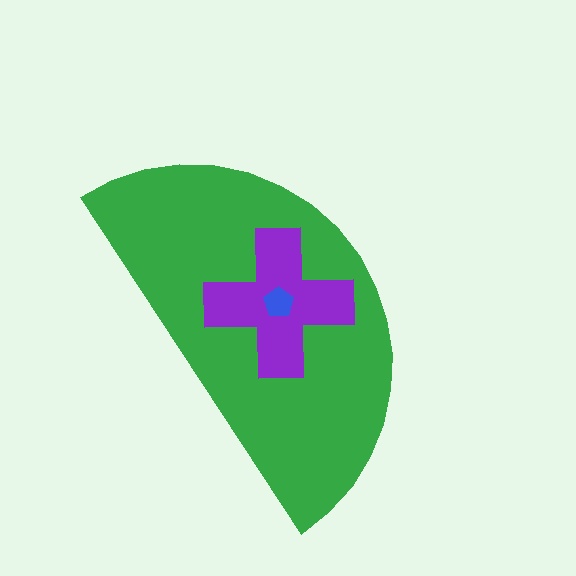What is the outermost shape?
The green semicircle.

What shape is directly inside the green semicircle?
The purple cross.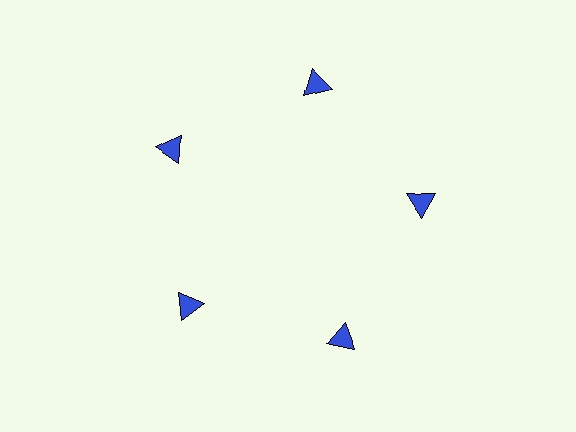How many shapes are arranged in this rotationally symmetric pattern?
There are 5 shapes, arranged in 5 groups of 1.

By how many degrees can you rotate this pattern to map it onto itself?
The pattern maps onto itself every 72 degrees of rotation.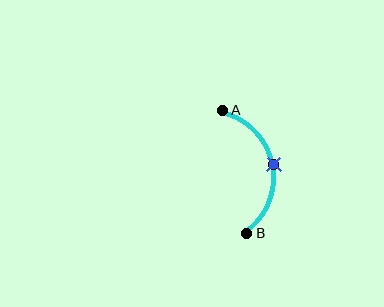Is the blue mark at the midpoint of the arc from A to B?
Yes. The blue mark lies on the arc at equal arc-length from both A and B — it is the arc midpoint.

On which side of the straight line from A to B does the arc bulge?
The arc bulges to the right of the straight line connecting A and B.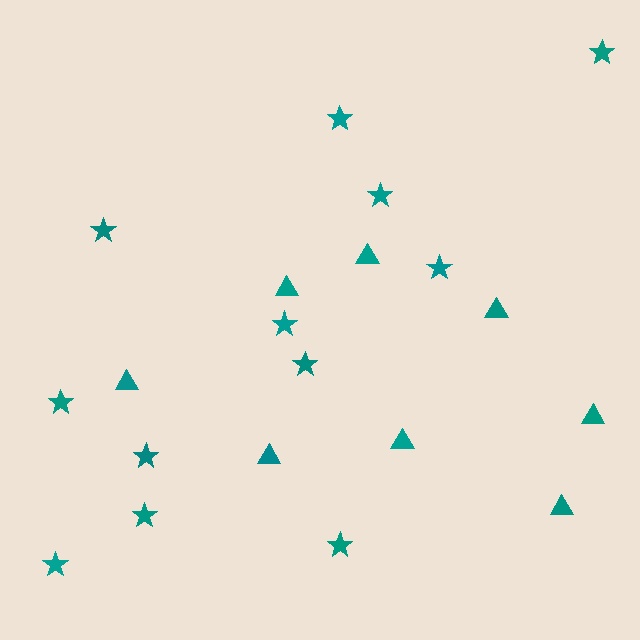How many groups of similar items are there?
There are 2 groups: one group of triangles (8) and one group of stars (12).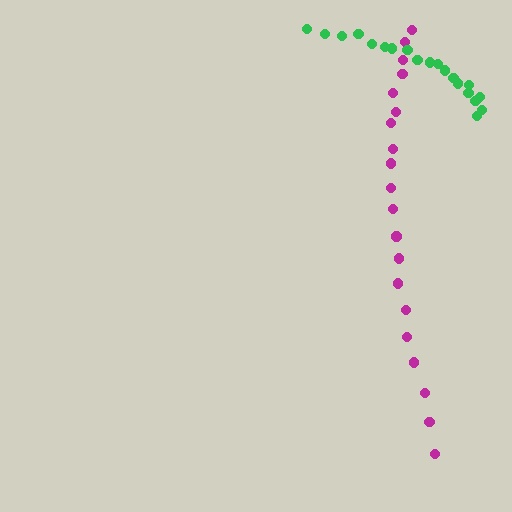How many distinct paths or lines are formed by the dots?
There are 2 distinct paths.